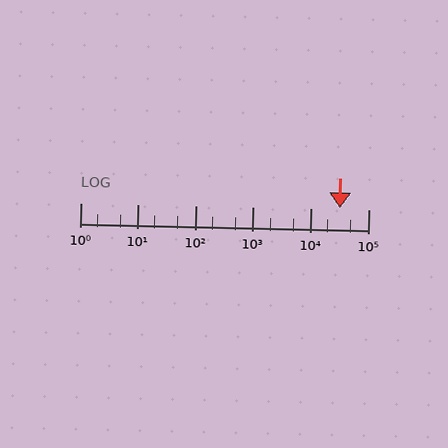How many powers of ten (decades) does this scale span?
The scale spans 5 decades, from 1 to 100000.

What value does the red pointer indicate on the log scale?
The pointer indicates approximately 32000.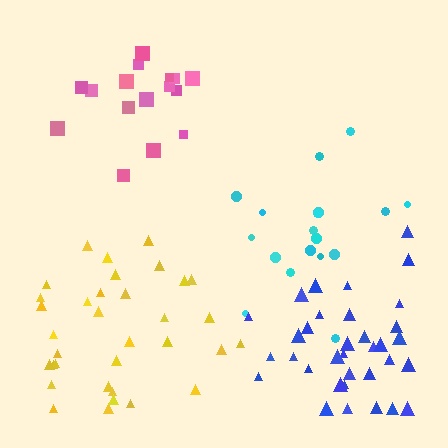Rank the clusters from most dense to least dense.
blue, yellow, pink, cyan.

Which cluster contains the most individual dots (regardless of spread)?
Blue (35).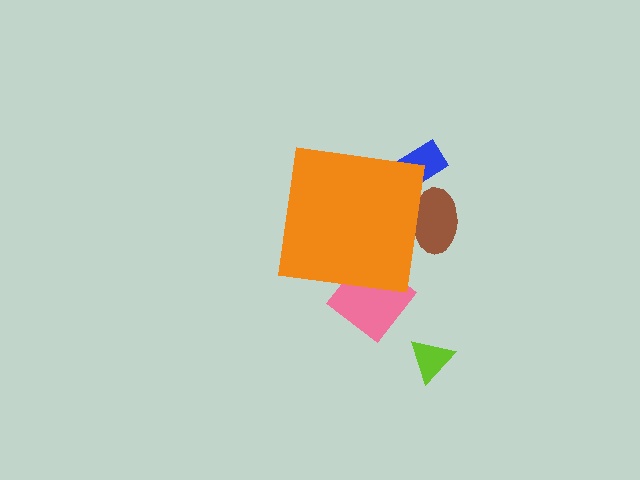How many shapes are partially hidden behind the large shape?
3 shapes are partially hidden.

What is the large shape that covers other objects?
An orange square.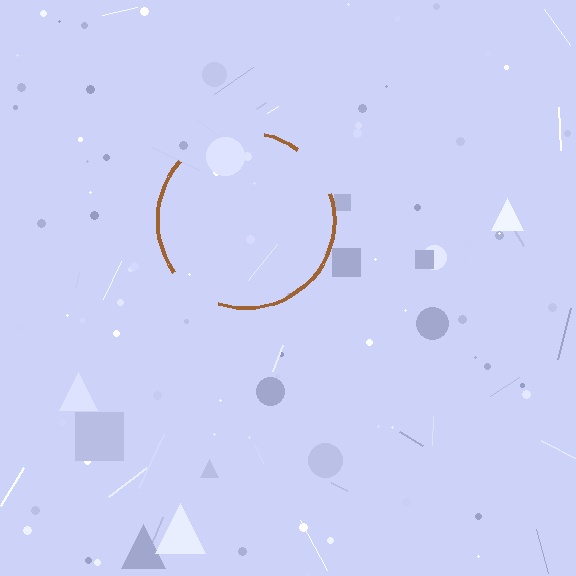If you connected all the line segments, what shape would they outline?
They would outline a circle.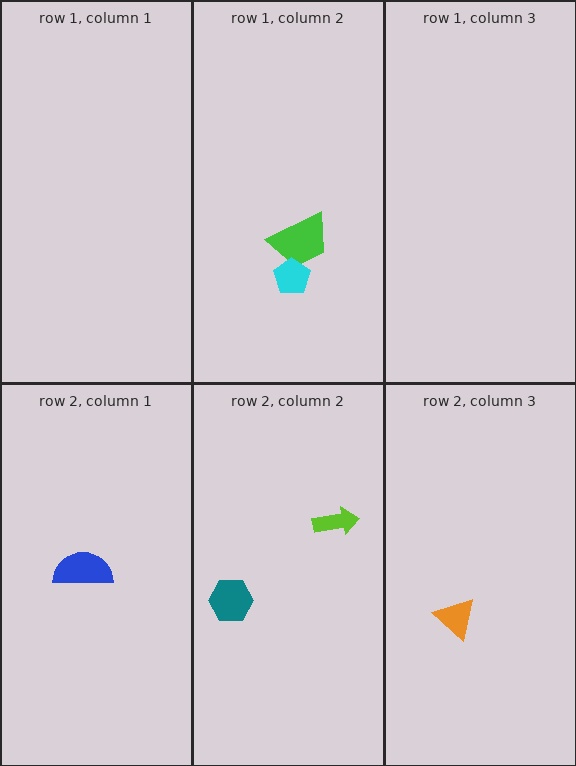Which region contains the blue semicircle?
The row 2, column 1 region.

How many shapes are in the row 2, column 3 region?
1.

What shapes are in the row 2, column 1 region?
The blue semicircle.